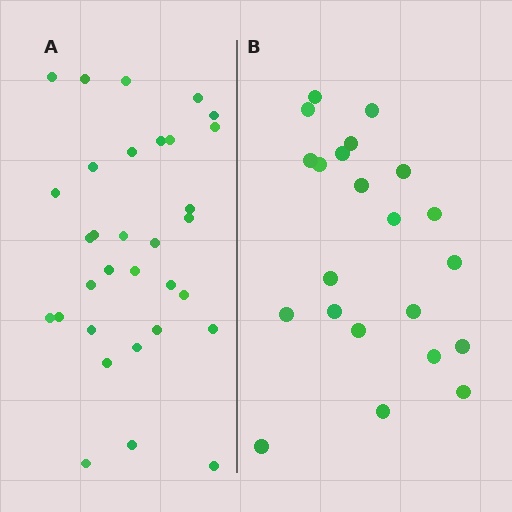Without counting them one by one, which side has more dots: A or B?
Region A (the left region) has more dots.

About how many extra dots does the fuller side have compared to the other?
Region A has roughly 10 or so more dots than region B.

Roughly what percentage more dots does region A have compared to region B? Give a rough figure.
About 45% more.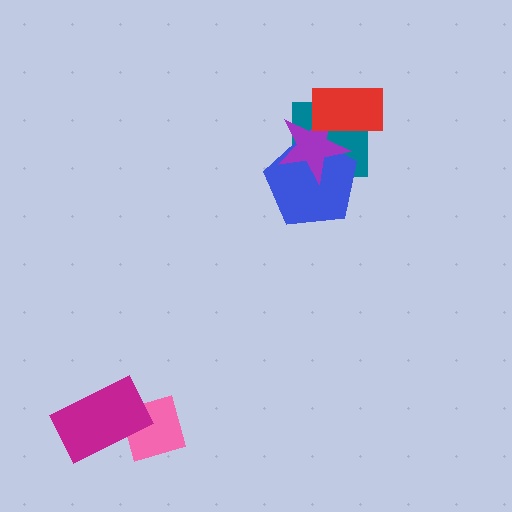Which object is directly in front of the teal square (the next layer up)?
The blue pentagon is directly in front of the teal square.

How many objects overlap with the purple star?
3 objects overlap with the purple star.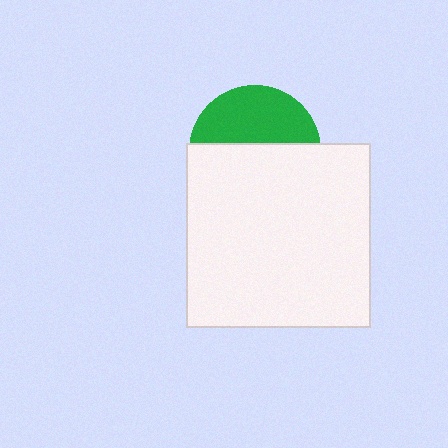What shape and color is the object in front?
The object in front is a white square.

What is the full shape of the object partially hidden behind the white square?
The partially hidden object is a green circle.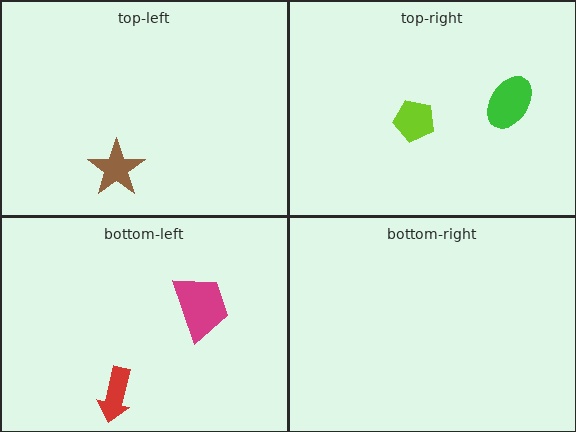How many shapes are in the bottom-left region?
2.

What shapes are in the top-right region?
The lime pentagon, the green ellipse.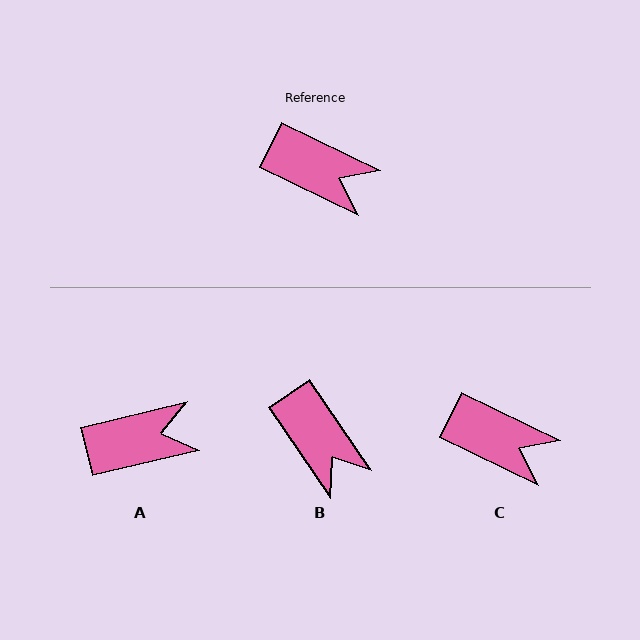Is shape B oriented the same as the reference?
No, it is off by about 30 degrees.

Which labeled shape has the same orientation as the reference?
C.